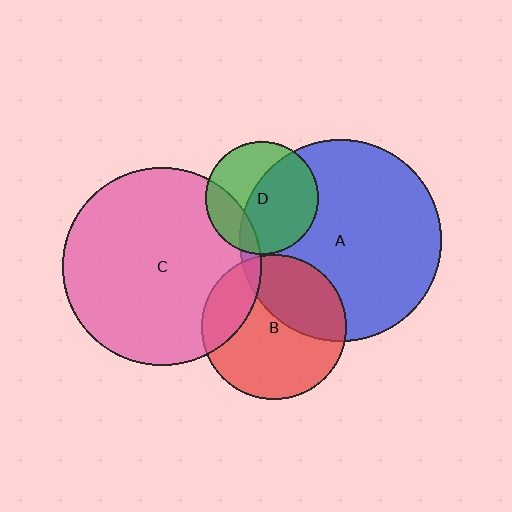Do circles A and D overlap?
Yes.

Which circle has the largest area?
Circle A (blue).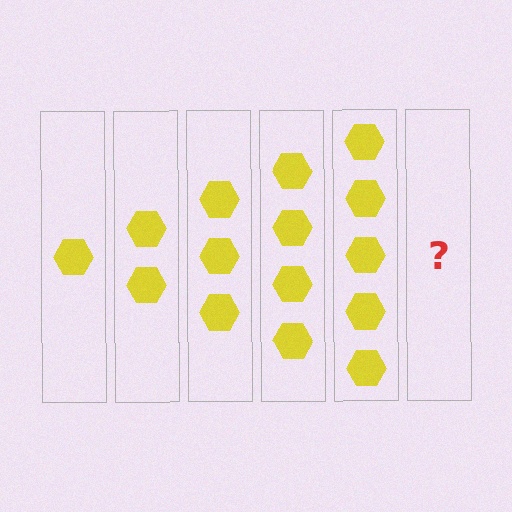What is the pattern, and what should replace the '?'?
The pattern is that each step adds one more hexagon. The '?' should be 6 hexagons.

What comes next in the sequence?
The next element should be 6 hexagons.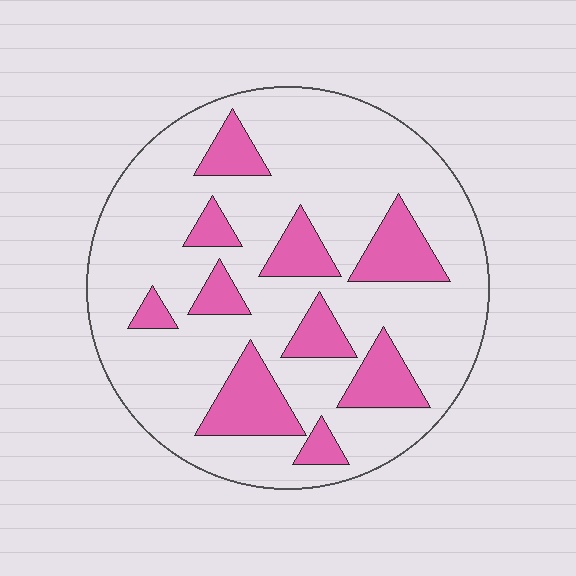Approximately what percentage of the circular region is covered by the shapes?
Approximately 20%.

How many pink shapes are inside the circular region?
10.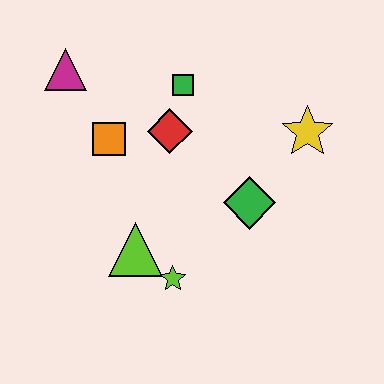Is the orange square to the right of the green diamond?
No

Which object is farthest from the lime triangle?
The yellow star is farthest from the lime triangle.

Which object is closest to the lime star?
The lime triangle is closest to the lime star.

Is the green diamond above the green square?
No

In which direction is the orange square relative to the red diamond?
The orange square is to the left of the red diamond.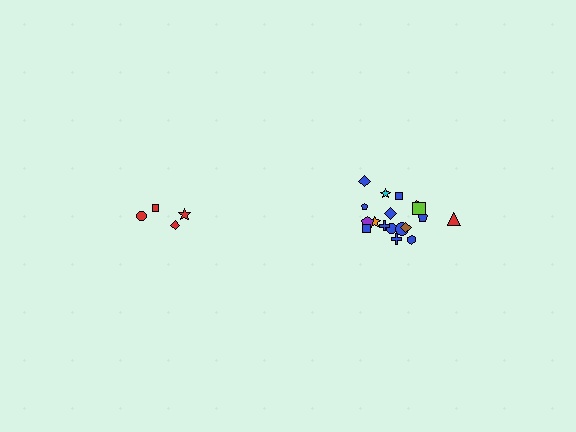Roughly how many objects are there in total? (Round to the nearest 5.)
Roughly 20 objects in total.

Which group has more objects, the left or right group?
The right group.